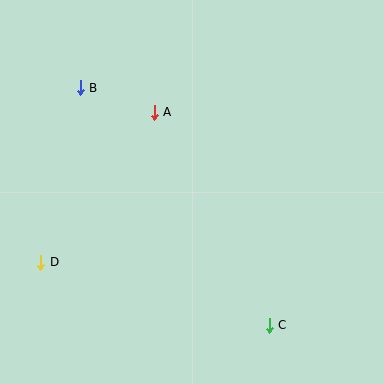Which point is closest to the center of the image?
Point A at (154, 112) is closest to the center.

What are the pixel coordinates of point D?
Point D is at (41, 262).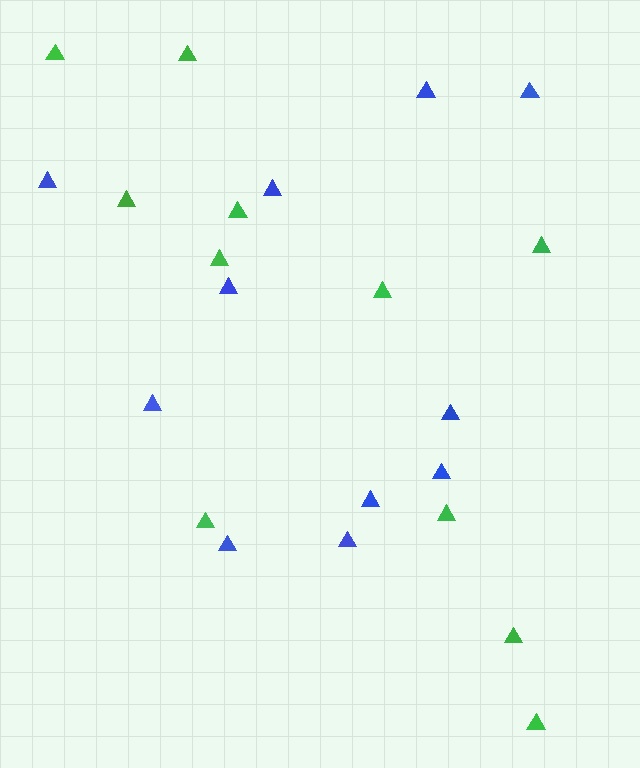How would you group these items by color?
There are 2 groups: one group of blue triangles (11) and one group of green triangles (11).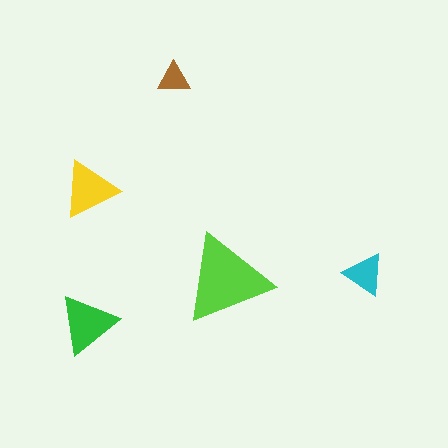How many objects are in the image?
There are 5 objects in the image.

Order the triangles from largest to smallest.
the lime one, the green one, the yellow one, the cyan one, the brown one.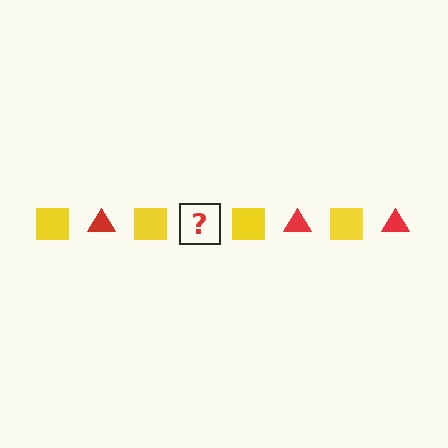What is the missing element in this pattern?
The missing element is a red triangle.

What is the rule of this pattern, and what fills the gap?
The rule is that the pattern alternates between yellow square and red triangle. The gap should be filled with a red triangle.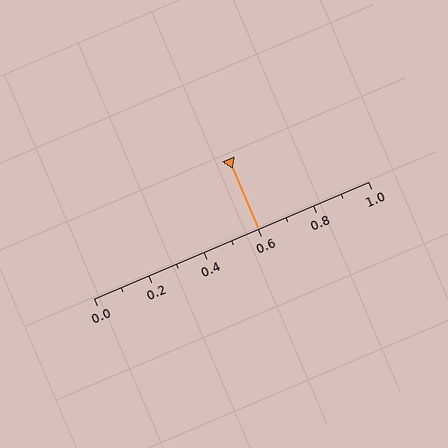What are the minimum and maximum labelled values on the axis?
The axis runs from 0.0 to 1.0.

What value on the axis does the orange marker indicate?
The marker indicates approximately 0.6.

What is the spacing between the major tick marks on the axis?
The major ticks are spaced 0.2 apart.